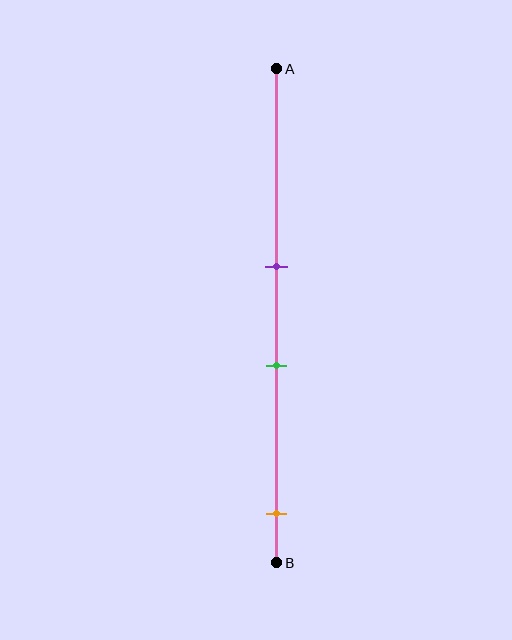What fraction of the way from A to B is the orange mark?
The orange mark is approximately 90% (0.9) of the way from A to B.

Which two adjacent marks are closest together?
The purple and green marks are the closest adjacent pair.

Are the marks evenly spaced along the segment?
No, the marks are not evenly spaced.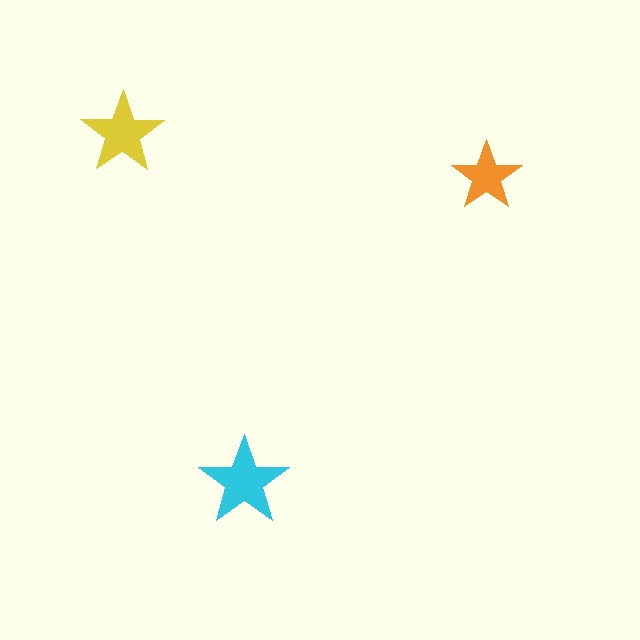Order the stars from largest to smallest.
the cyan one, the yellow one, the orange one.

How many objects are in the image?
There are 3 objects in the image.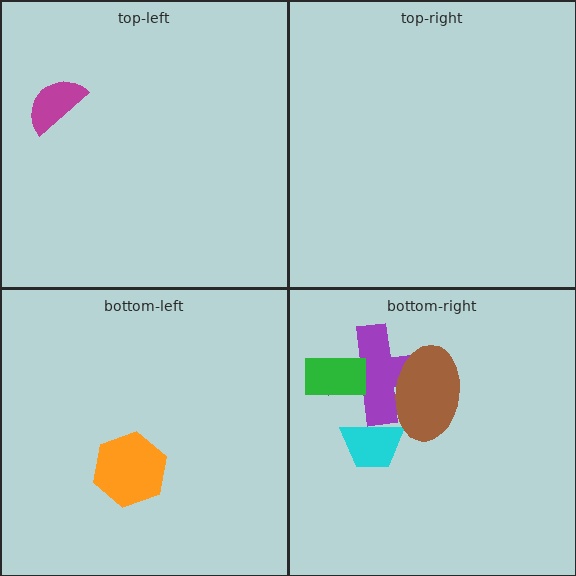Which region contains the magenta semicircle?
The top-left region.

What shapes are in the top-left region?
The magenta semicircle.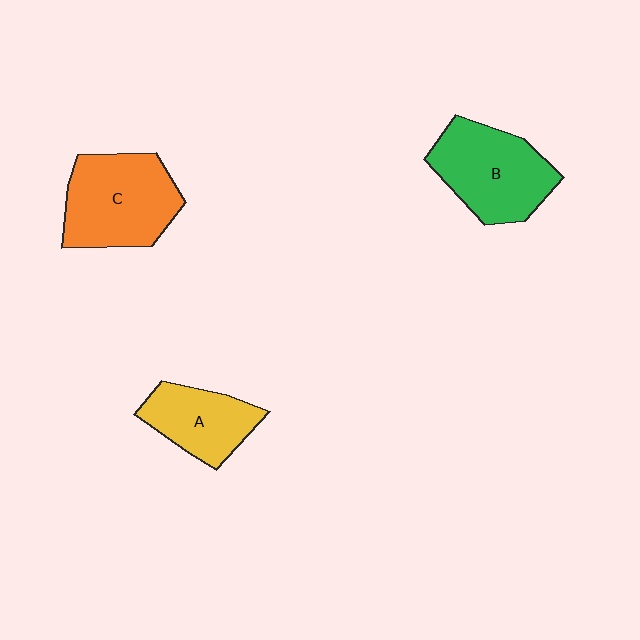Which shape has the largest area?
Shape C (orange).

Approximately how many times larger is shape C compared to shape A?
Approximately 1.5 times.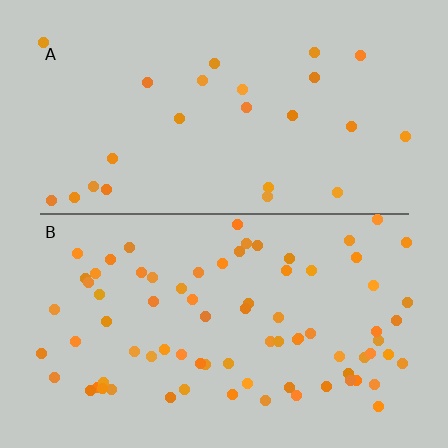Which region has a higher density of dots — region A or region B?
B (the bottom).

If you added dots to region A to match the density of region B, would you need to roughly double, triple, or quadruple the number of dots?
Approximately triple.